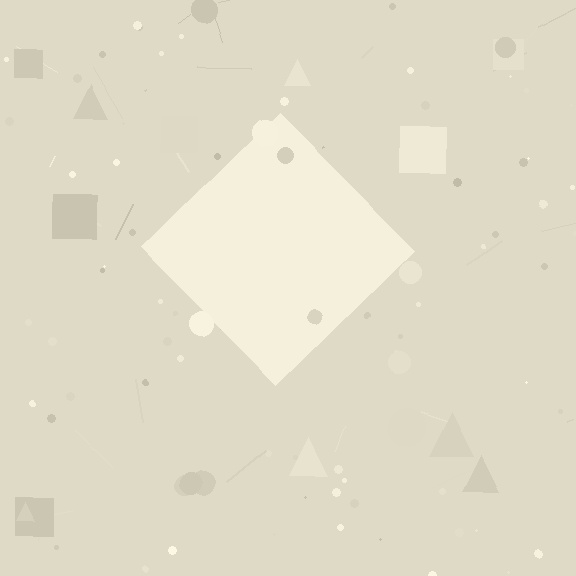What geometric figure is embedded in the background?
A diamond is embedded in the background.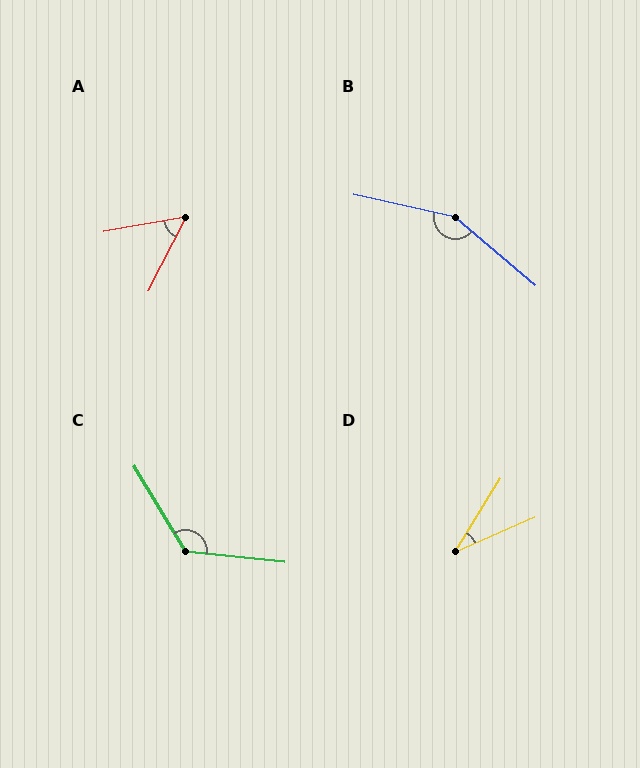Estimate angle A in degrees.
Approximately 52 degrees.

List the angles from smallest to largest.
D (34°), A (52°), C (127°), B (152°).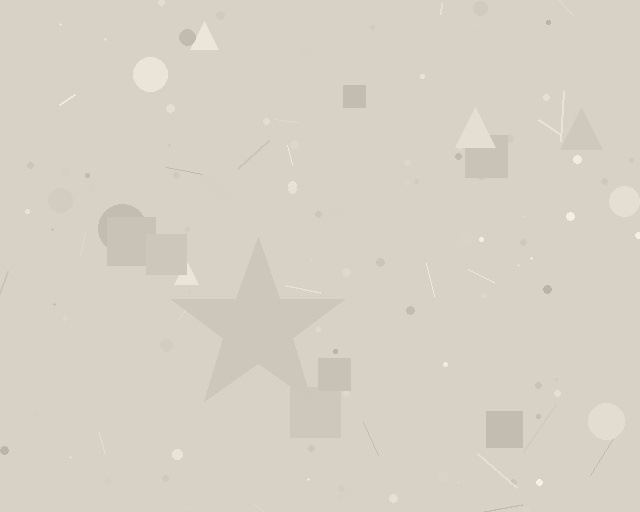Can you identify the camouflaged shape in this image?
The camouflaged shape is a star.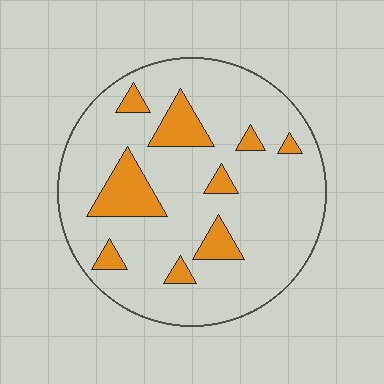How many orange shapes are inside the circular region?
9.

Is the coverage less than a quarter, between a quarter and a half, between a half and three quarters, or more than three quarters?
Less than a quarter.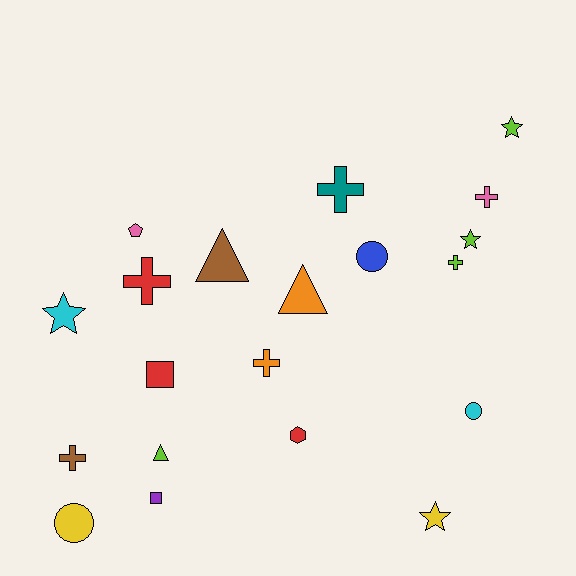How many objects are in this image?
There are 20 objects.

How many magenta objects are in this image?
There are no magenta objects.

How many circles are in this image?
There are 3 circles.